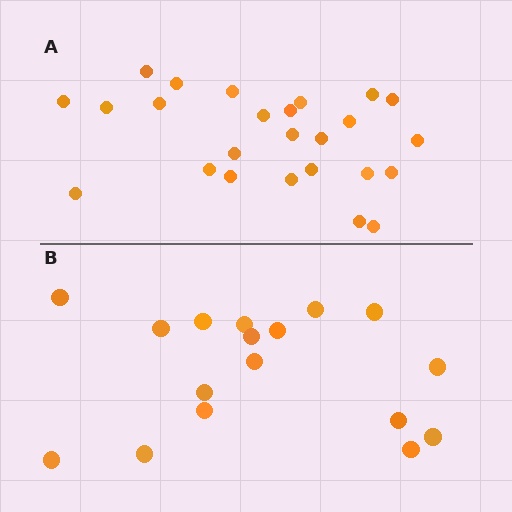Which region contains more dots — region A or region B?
Region A (the top region) has more dots.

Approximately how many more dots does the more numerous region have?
Region A has roughly 8 or so more dots than region B.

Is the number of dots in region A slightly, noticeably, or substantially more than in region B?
Region A has substantially more. The ratio is roughly 1.5 to 1.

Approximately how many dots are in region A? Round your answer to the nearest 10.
About 20 dots. (The exact count is 25, which rounds to 20.)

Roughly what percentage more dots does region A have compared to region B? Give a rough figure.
About 45% more.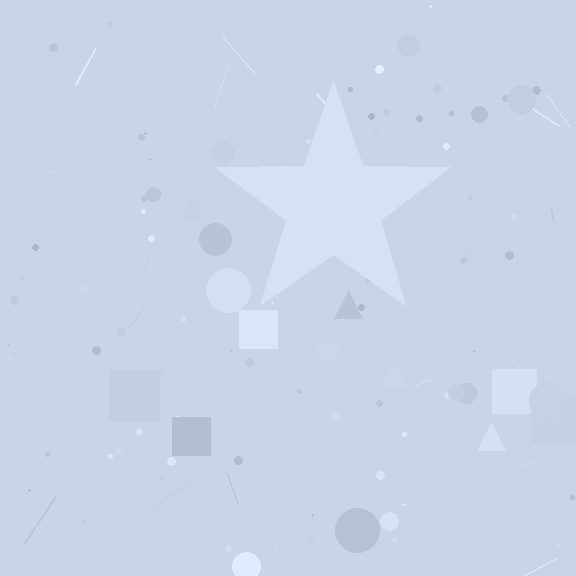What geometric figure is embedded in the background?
A star is embedded in the background.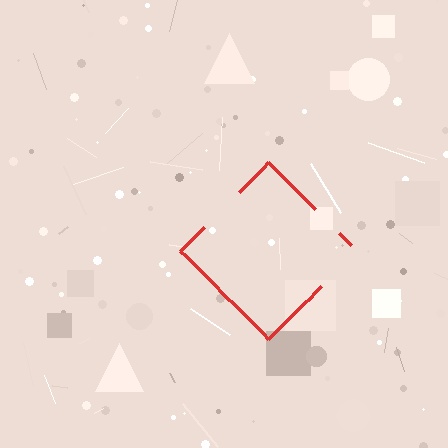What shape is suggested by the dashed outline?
The dashed outline suggests a diamond.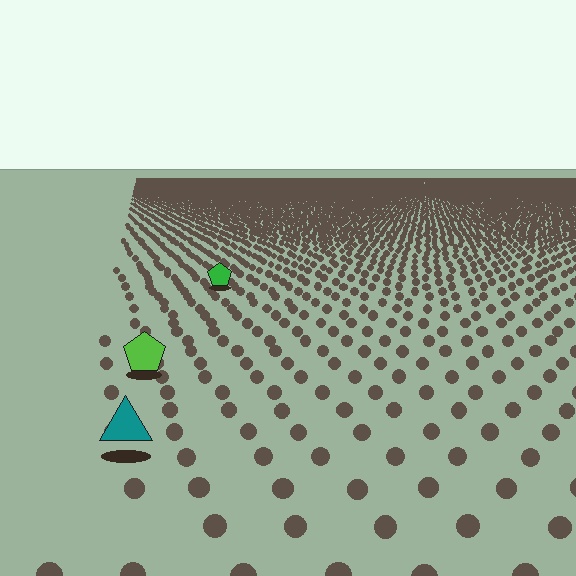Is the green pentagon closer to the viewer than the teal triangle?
No. The teal triangle is closer — you can tell from the texture gradient: the ground texture is coarser near it.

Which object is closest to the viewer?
The teal triangle is closest. The texture marks near it are larger and more spread out.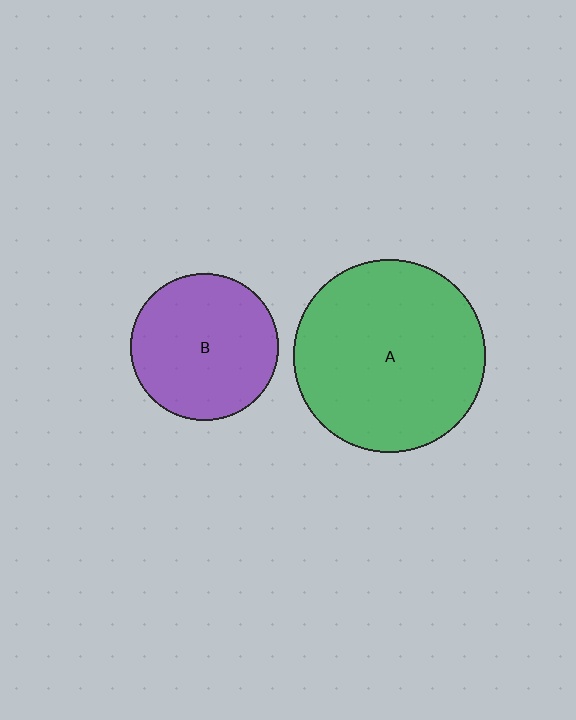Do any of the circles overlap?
No, none of the circles overlap.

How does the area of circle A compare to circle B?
Approximately 1.7 times.